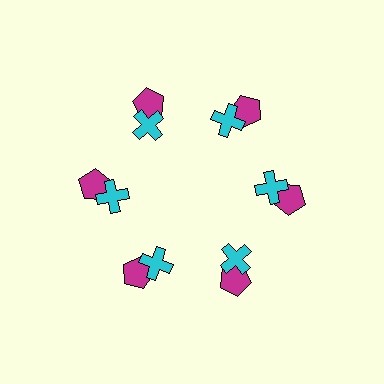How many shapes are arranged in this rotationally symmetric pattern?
There are 12 shapes, arranged in 6 groups of 2.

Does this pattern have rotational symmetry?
Yes, this pattern has 6-fold rotational symmetry. It looks the same after rotating 60 degrees around the center.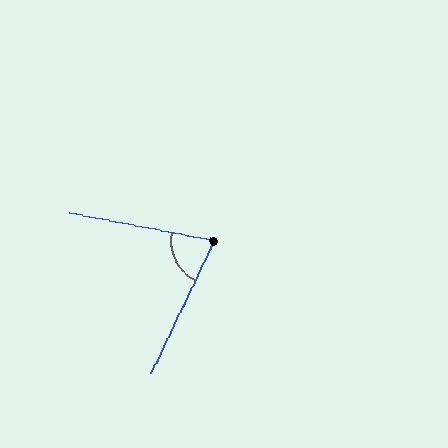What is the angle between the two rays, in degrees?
Approximately 75 degrees.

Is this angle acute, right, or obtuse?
It is acute.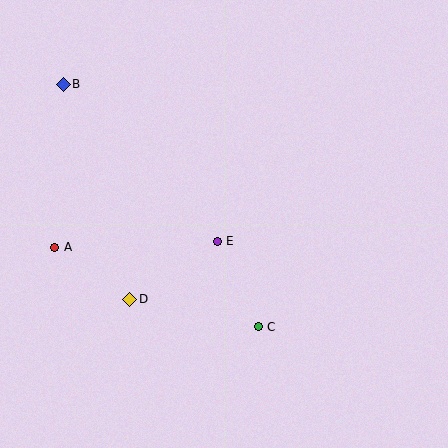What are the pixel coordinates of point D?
Point D is at (130, 299).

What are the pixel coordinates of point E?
Point E is at (217, 241).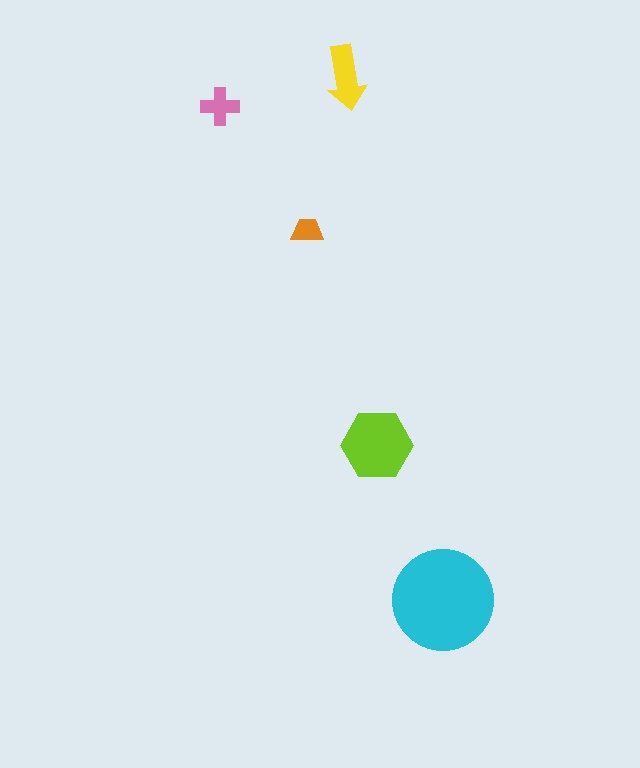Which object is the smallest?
The orange trapezoid.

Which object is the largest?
The cyan circle.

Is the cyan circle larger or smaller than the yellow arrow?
Larger.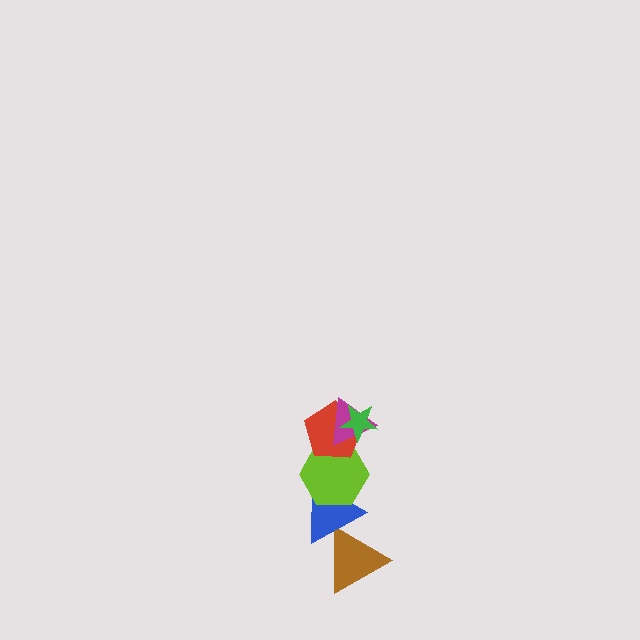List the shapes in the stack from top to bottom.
From top to bottom: the green star, the magenta triangle, the red pentagon, the lime hexagon, the blue triangle, the brown triangle.